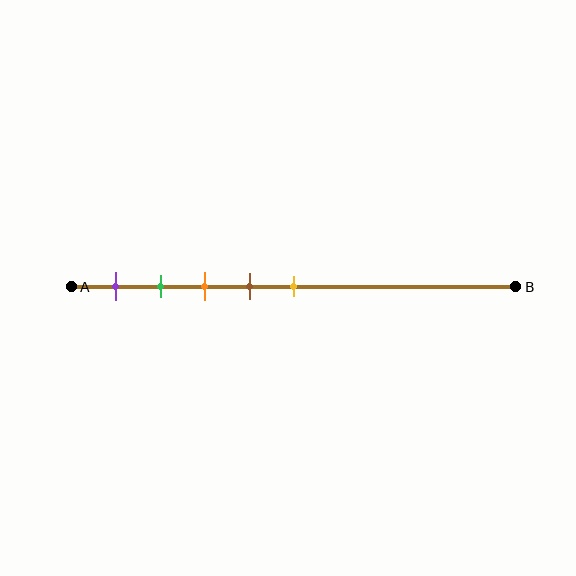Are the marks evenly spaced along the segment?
Yes, the marks are approximately evenly spaced.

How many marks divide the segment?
There are 5 marks dividing the segment.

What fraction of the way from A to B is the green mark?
The green mark is approximately 20% (0.2) of the way from A to B.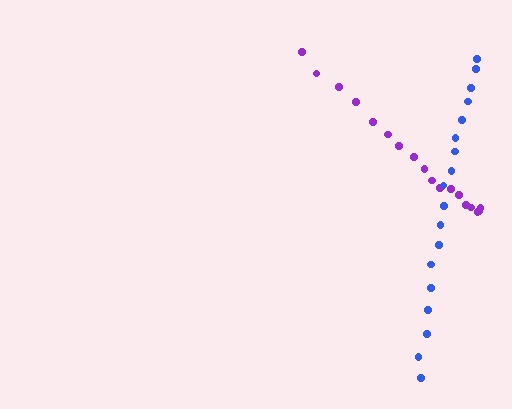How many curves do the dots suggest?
There are 2 distinct paths.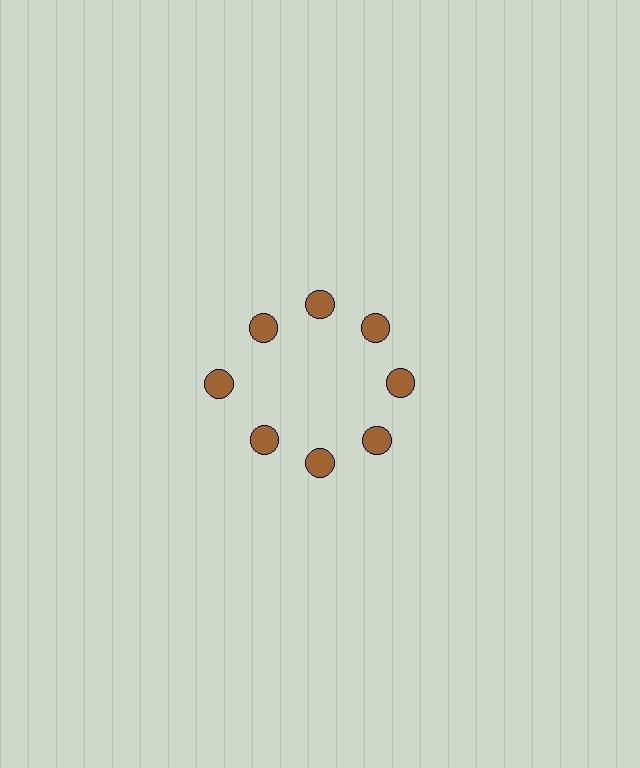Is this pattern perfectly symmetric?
No. The 8 brown circles are arranged in a ring, but one element near the 9 o'clock position is pushed outward from the center, breaking the 8-fold rotational symmetry.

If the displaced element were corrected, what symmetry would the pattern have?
It would have 8-fold rotational symmetry — the pattern would map onto itself every 45 degrees.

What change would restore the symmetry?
The symmetry would be restored by moving it inward, back onto the ring so that all 8 circles sit at equal angles and equal distance from the center.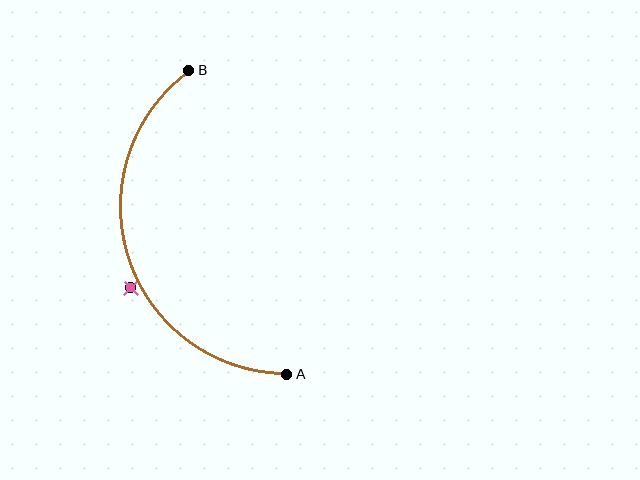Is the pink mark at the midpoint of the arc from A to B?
No — the pink mark does not lie on the arc at all. It sits slightly outside the curve.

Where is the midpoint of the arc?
The arc midpoint is the point on the curve farthest from the straight line joining A and B. It sits to the left of that line.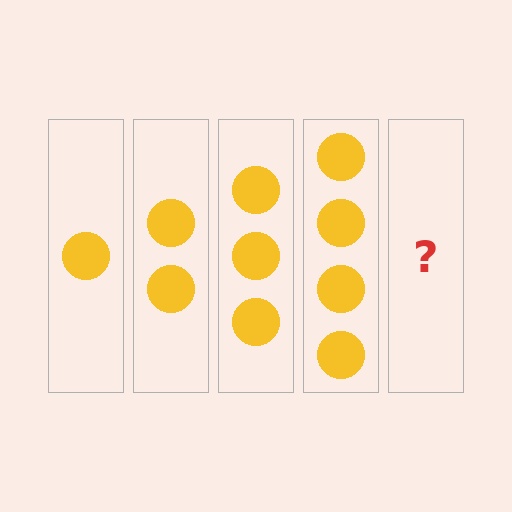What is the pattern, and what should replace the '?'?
The pattern is that each step adds one more circle. The '?' should be 5 circles.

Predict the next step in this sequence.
The next step is 5 circles.